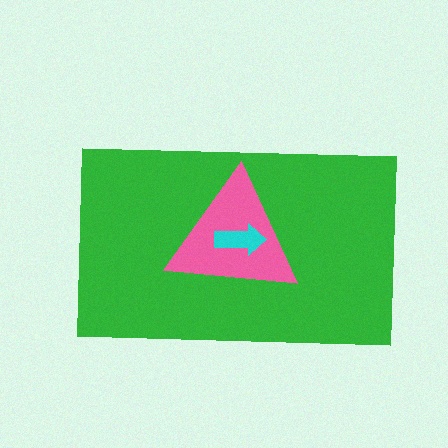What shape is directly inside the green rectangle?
The pink triangle.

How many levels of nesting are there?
3.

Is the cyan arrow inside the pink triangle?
Yes.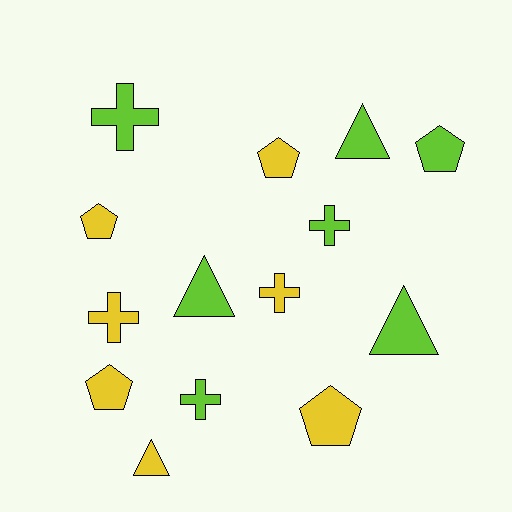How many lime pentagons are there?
There is 1 lime pentagon.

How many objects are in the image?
There are 14 objects.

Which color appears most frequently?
Yellow, with 7 objects.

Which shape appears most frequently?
Pentagon, with 5 objects.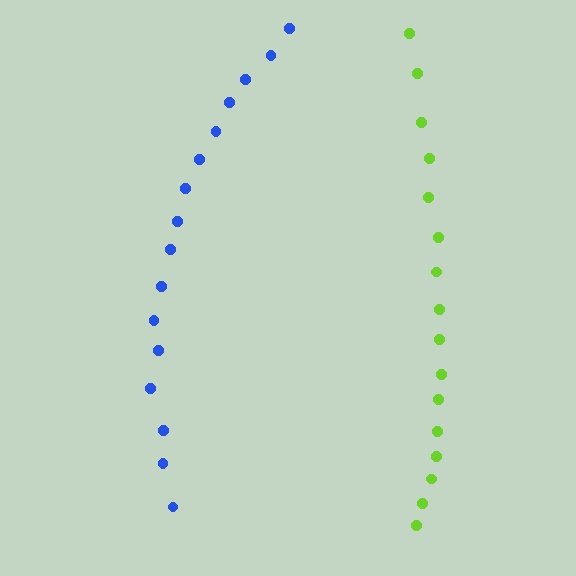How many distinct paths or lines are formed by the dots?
There are 2 distinct paths.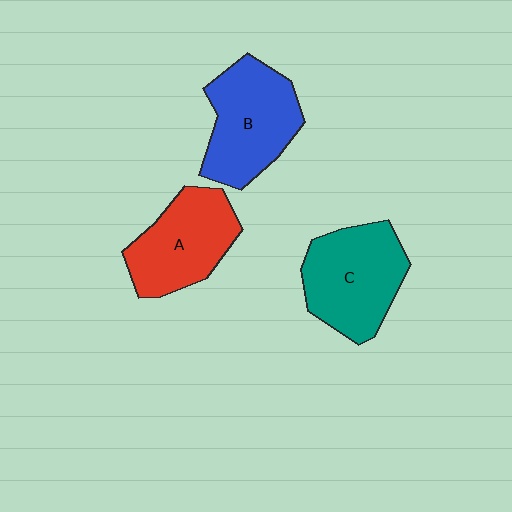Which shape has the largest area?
Shape C (teal).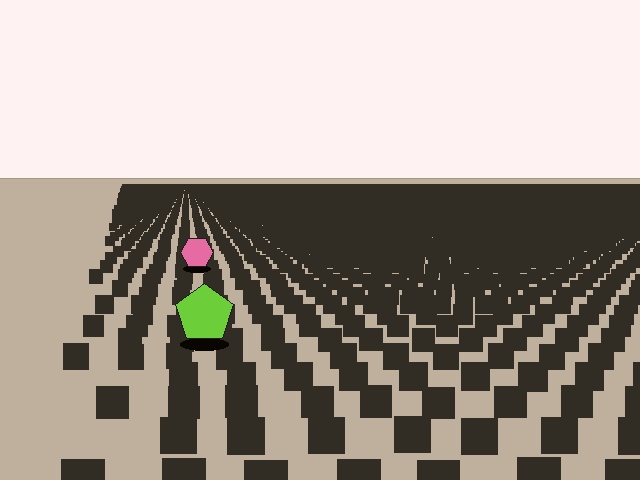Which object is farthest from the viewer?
The pink hexagon is farthest from the viewer. It appears smaller and the ground texture around it is denser.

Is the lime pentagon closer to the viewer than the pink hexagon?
Yes. The lime pentagon is closer — you can tell from the texture gradient: the ground texture is coarser near it.